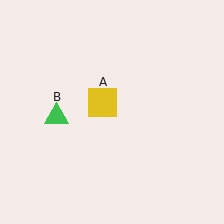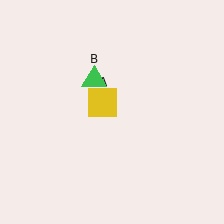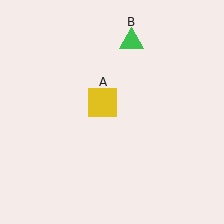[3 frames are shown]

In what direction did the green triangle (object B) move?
The green triangle (object B) moved up and to the right.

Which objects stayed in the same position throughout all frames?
Yellow square (object A) remained stationary.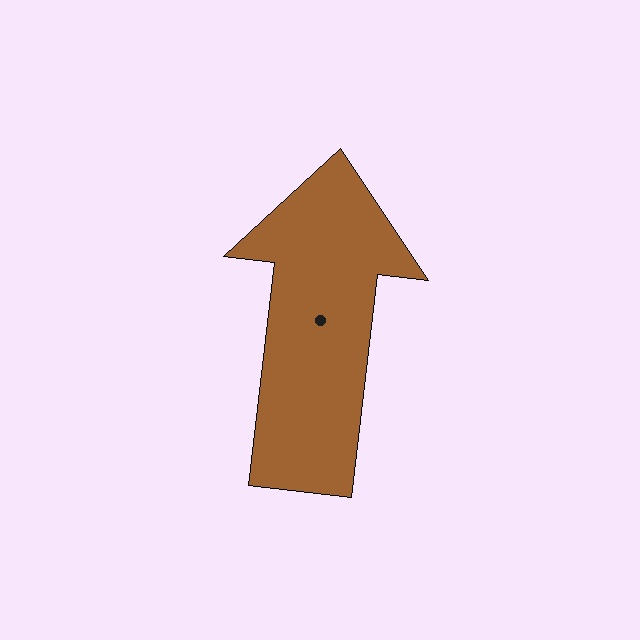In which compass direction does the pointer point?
North.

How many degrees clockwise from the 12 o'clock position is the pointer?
Approximately 7 degrees.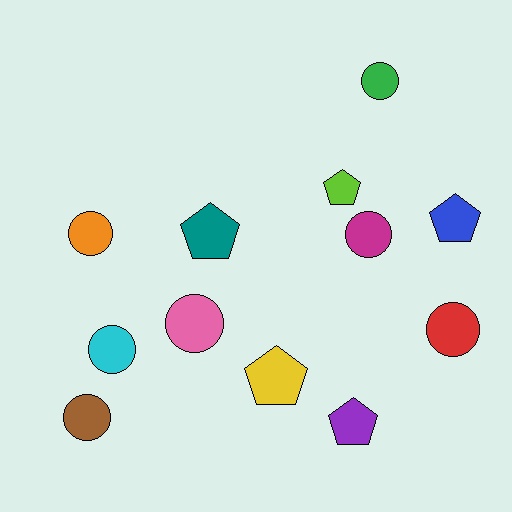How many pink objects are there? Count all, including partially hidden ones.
There is 1 pink object.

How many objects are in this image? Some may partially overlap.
There are 12 objects.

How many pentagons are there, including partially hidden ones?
There are 5 pentagons.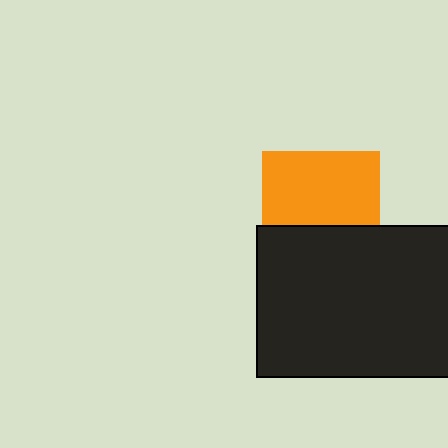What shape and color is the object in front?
The object in front is a black rectangle.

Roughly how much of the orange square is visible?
About half of it is visible (roughly 63%).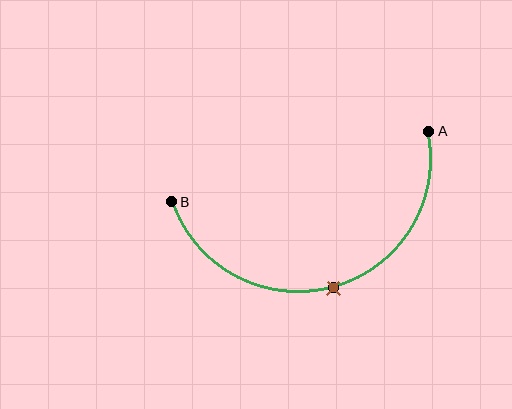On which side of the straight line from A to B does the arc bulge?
The arc bulges below the straight line connecting A and B.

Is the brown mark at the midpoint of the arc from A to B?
Yes. The brown mark lies on the arc at equal arc-length from both A and B — it is the arc midpoint.